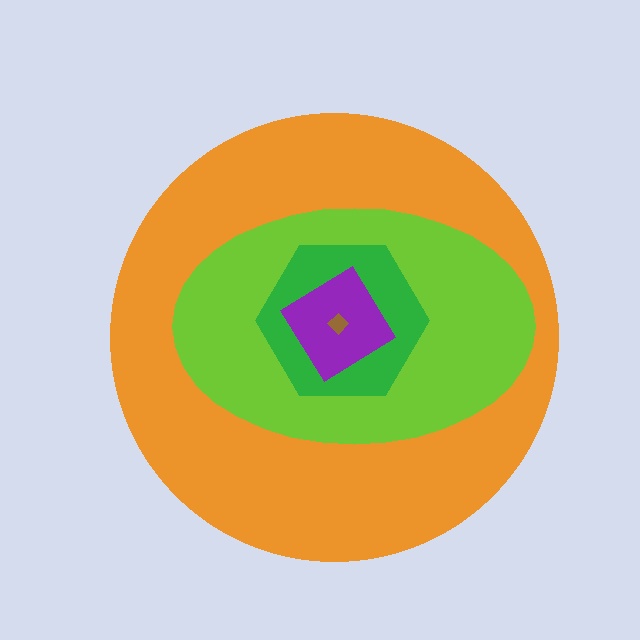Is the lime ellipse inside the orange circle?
Yes.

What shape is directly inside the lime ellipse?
The green hexagon.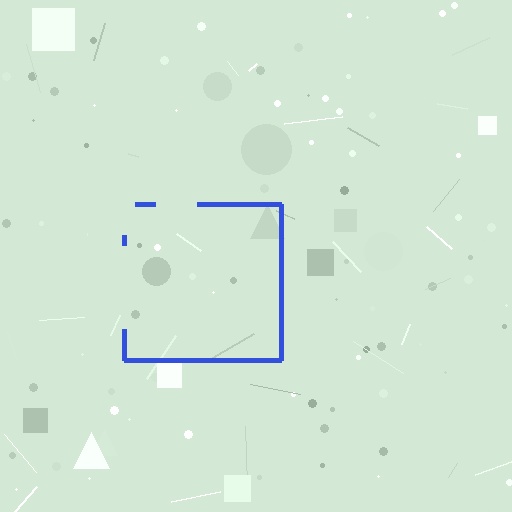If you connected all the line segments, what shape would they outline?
They would outline a square.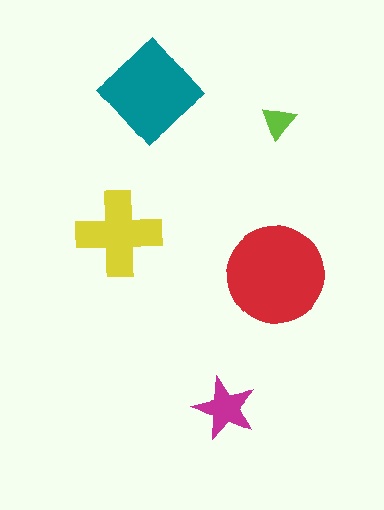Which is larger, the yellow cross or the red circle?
The red circle.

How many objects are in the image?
There are 5 objects in the image.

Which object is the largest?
The red circle.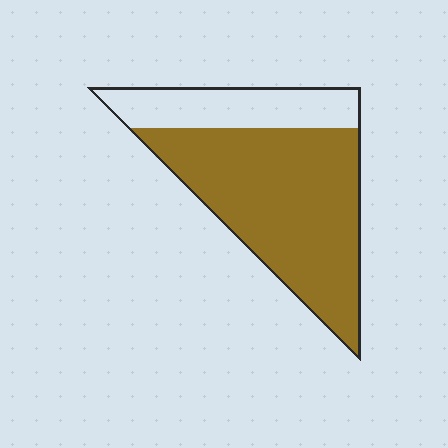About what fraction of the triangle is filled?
About three quarters (3/4).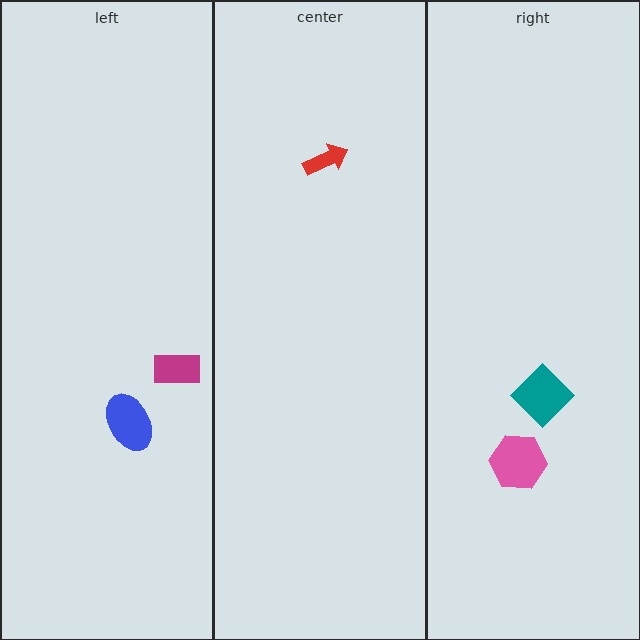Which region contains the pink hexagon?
The right region.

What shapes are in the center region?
The red arrow.